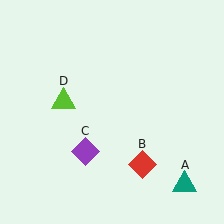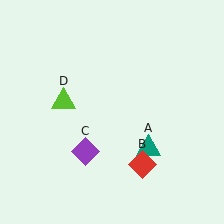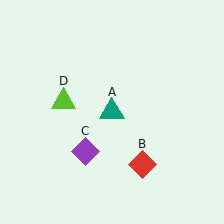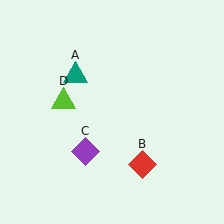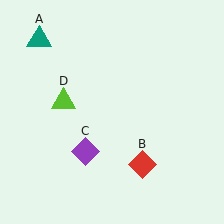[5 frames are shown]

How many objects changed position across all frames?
1 object changed position: teal triangle (object A).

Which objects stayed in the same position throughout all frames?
Red diamond (object B) and purple diamond (object C) and lime triangle (object D) remained stationary.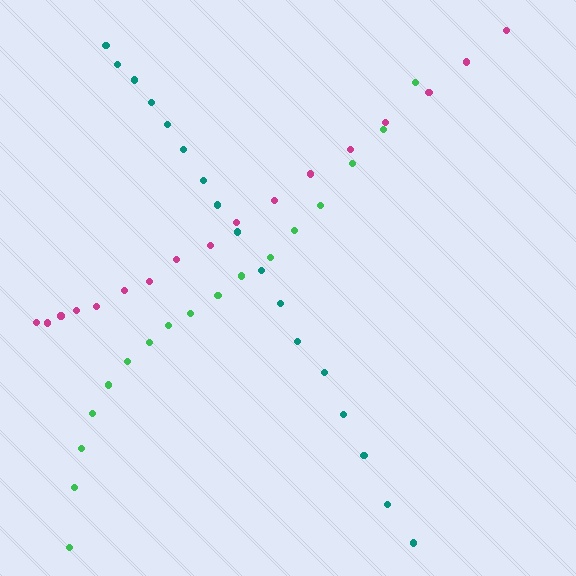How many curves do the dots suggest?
There are 3 distinct paths.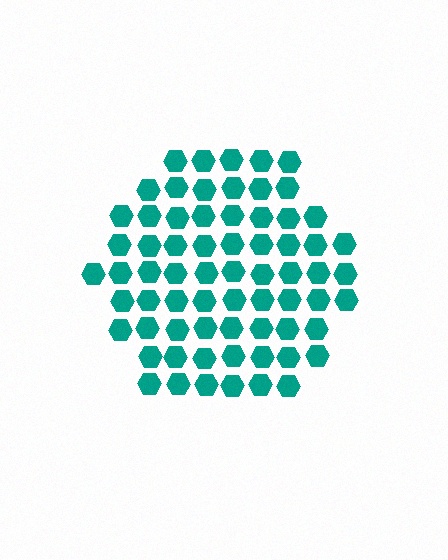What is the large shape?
The large shape is a hexagon.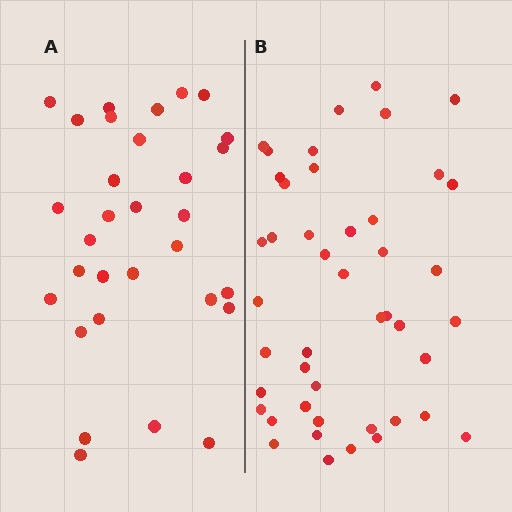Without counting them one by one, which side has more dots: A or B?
Region B (the right region) has more dots.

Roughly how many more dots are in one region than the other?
Region B has approximately 15 more dots than region A.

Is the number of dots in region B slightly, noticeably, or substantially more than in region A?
Region B has substantially more. The ratio is roughly 1.5 to 1.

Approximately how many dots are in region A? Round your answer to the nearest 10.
About 30 dots. (The exact count is 31, which rounds to 30.)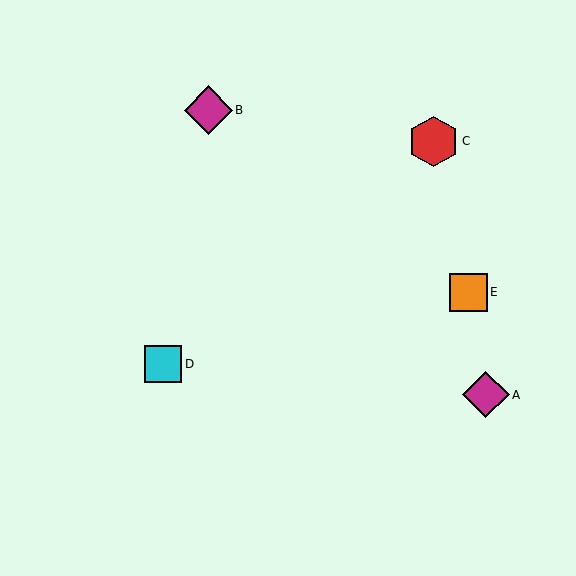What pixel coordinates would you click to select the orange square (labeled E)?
Click at (468, 292) to select the orange square E.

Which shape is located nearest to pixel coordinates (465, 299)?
The orange square (labeled E) at (468, 292) is nearest to that location.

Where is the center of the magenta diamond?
The center of the magenta diamond is at (208, 110).